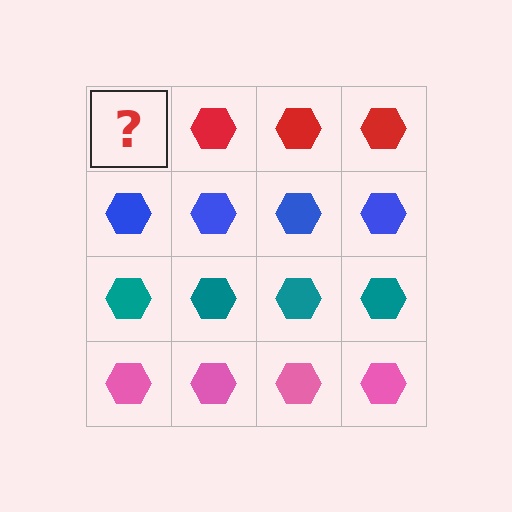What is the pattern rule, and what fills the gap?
The rule is that each row has a consistent color. The gap should be filled with a red hexagon.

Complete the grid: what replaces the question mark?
The question mark should be replaced with a red hexagon.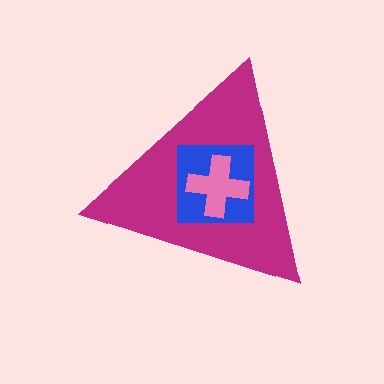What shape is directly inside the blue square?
The pink cross.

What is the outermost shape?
The magenta triangle.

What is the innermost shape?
The pink cross.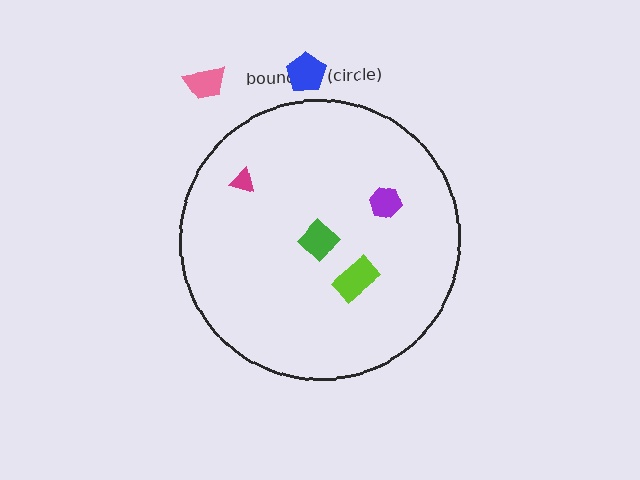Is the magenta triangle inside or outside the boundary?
Inside.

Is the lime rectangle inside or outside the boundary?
Inside.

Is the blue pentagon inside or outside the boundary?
Outside.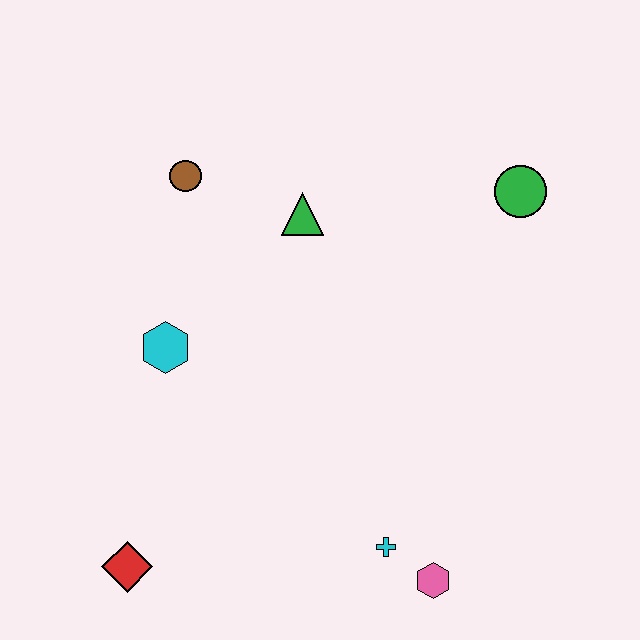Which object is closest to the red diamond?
The cyan hexagon is closest to the red diamond.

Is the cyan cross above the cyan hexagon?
No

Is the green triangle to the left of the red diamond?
No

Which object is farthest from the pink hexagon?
The brown circle is farthest from the pink hexagon.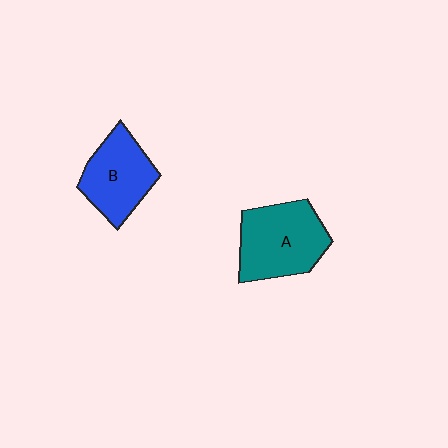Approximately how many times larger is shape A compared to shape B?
Approximately 1.2 times.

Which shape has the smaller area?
Shape B (blue).